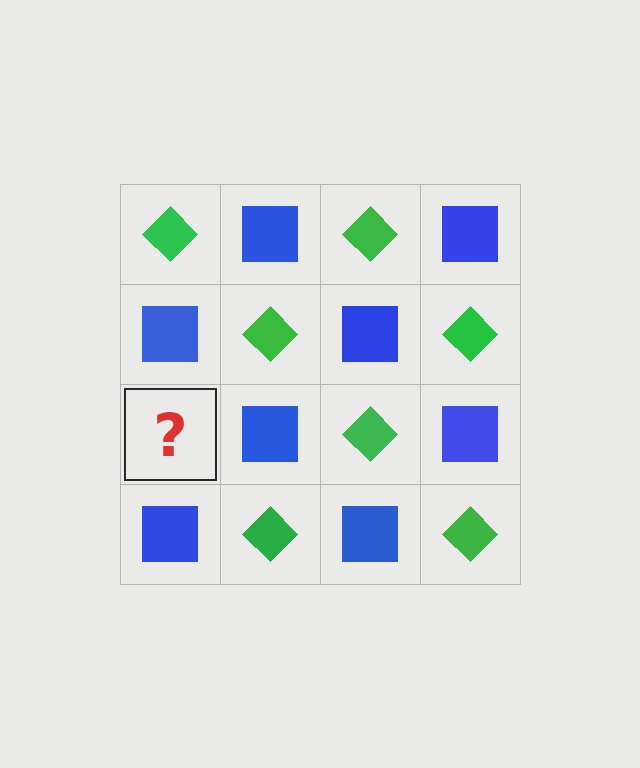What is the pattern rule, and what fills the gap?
The rule is that it alternates green diamond and blue square in a checkerboard pattern. The gap should be filled with a green diamond.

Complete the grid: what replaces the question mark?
The question mark should be replaced with a green diamond.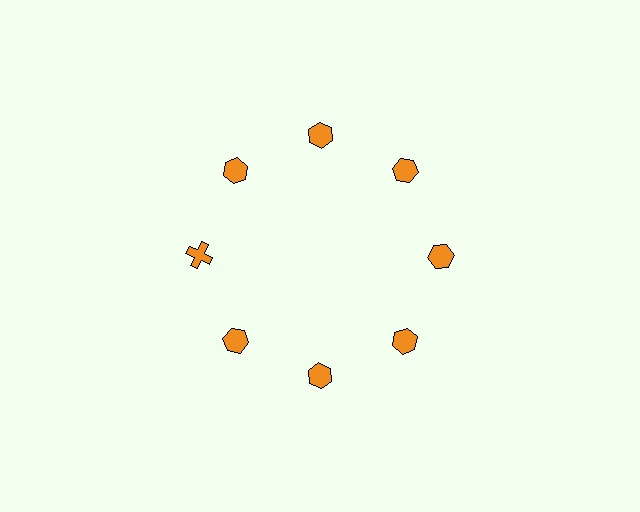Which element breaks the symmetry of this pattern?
The orange cross at roughly the 9 o'clock position breaks the symmetry. All other shapes are orange hexagons.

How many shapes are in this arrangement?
There are 8 shapes arranged in a ring pattern.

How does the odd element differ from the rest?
It has a different shape: cross instead of hexagon.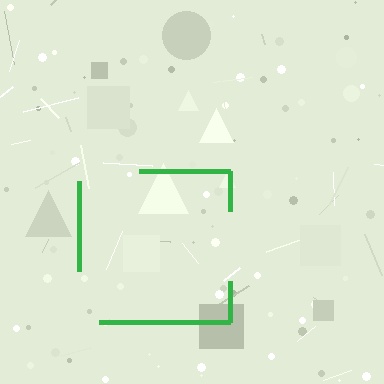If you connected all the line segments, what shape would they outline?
They would outline a square.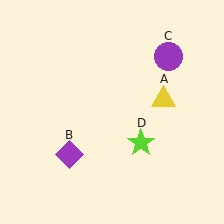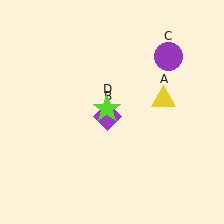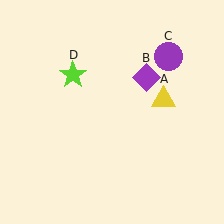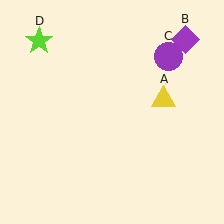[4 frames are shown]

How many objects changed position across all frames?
2 objects changed position: purple diamond (object B), lime star (object D).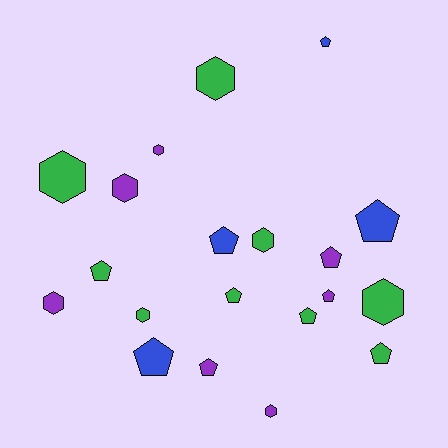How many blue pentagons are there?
There are 4 blue pentagons.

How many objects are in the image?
There are 20 objects.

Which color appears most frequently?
Green, with 9 objects.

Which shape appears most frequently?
Pentagon, with 11 objects.